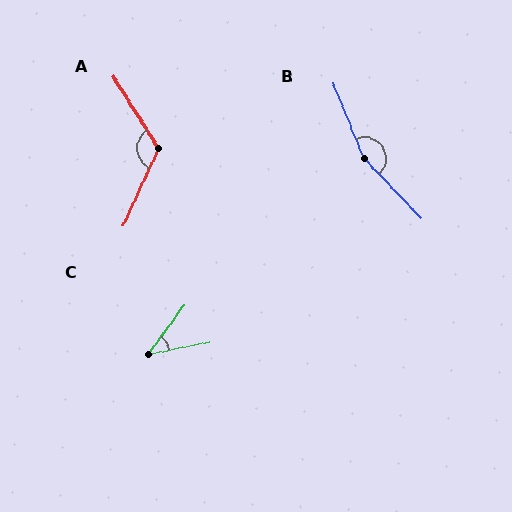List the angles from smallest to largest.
C (42°), A (123°), B (158°).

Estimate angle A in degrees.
Approximately 123 degrees.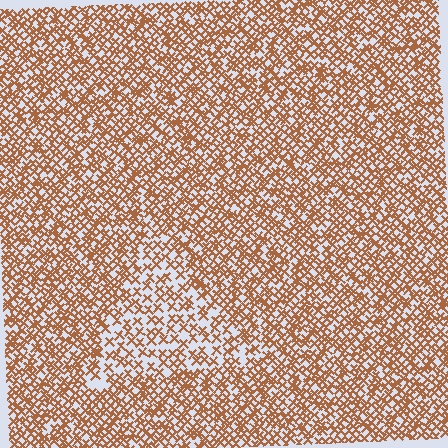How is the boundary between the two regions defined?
The boundary is defined by a change in element density (approximately 1.8x ratio). All elements are the same color, size, and shape.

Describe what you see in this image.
The image contains small brown elements arranged at two different densities. A triangle-shaped region is visible where the elements are less densely packed than the surrounding area.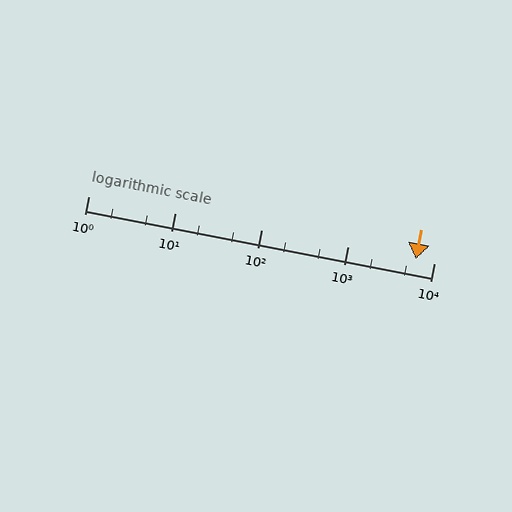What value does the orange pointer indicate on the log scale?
The pointer indicates approximately 6100.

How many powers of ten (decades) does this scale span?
The scale spans 4 decades, from 1 to 10000.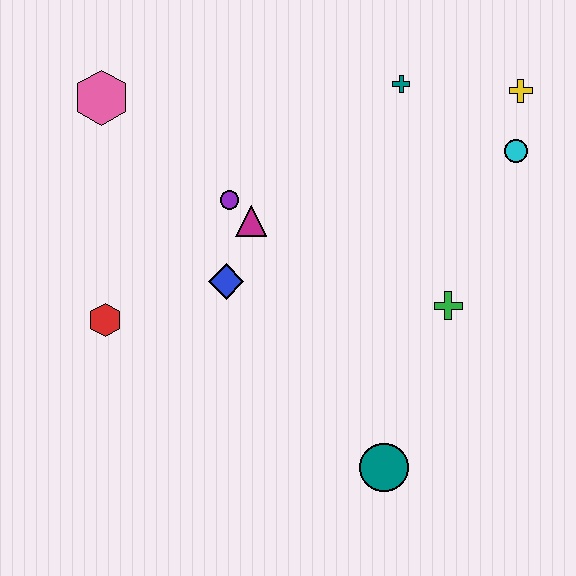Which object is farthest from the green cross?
The pink hexagon is farthest from the green cross.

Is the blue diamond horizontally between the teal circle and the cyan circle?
No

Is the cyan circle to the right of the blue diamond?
Yes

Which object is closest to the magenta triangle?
The purple circle is closest to the magenta triangle.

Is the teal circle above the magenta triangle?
No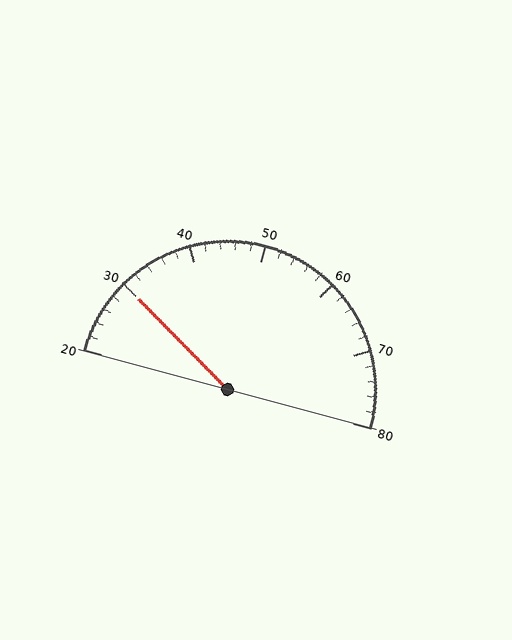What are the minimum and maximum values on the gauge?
The gauge ranges from 20 to 80.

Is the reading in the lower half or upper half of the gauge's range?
The reading is in the lower half of the range (20 to 80).